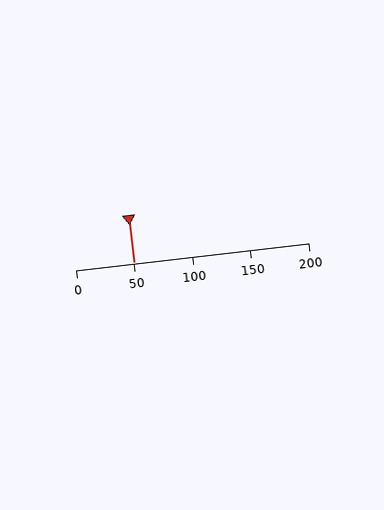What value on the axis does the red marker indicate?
The marker indicates approximately 50.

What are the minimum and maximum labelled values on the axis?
The axis runs from 0 to 200.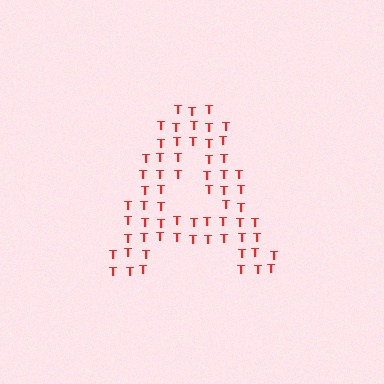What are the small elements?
The small elements are letter T's.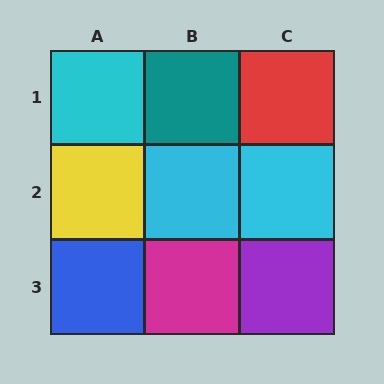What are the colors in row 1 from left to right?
Cyan, teal, red.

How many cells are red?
1 cell is red.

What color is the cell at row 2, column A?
Yellow.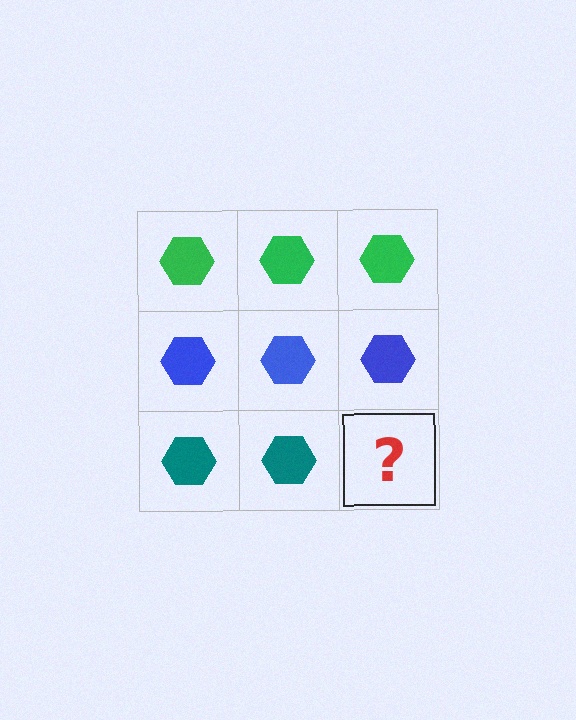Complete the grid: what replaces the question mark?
The question mark should be replaced with a teal hexagon.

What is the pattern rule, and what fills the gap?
The rule is that each row has a consistent color. The gap should be filled with a teal hexagon.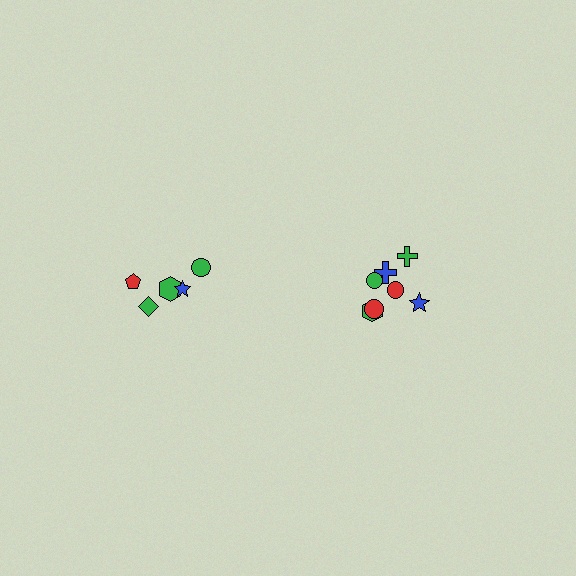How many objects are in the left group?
There are 5 objects.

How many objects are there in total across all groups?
There are 12 objects.